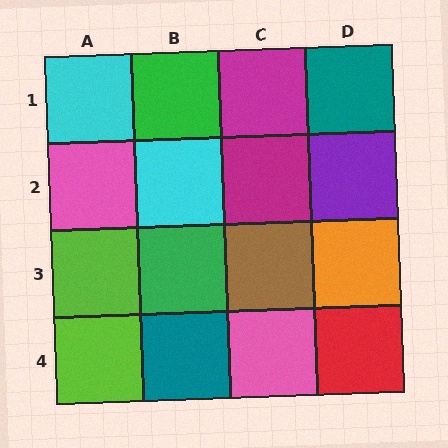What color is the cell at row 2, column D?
Purple.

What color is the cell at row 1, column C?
Magenta.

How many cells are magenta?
2 cells are magenta.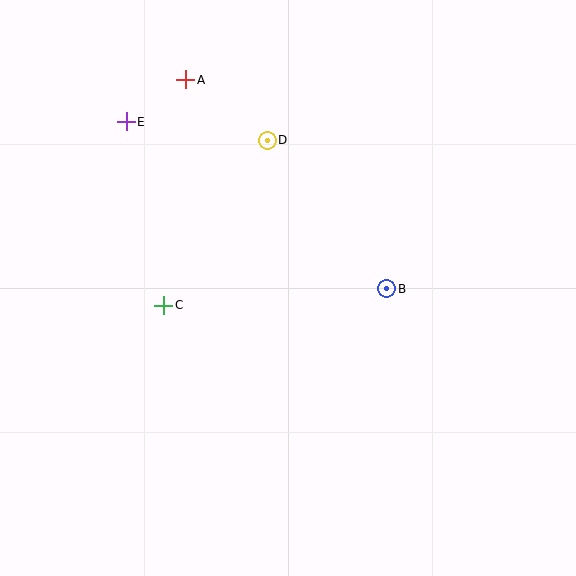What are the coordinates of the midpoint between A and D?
The midpoint between A and D is at (227, 110).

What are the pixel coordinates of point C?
Point C is at (164, 305).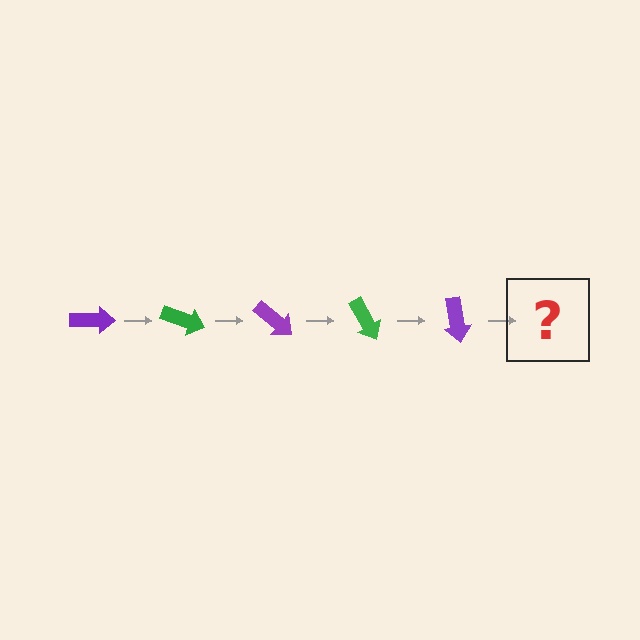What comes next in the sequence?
The next element should be a green arrow, rotated 100 degrees from the start.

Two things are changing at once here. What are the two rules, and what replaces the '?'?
The two rules are that it rotates 20 degrees each step and the color cycles through purple and green. The '?' should be a green arrow, rotated 100 degrees from the start.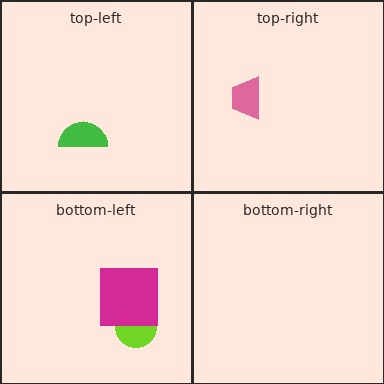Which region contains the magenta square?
The bottom-left region.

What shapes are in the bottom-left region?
The lime circle, the magenta square.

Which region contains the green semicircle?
The top-left region.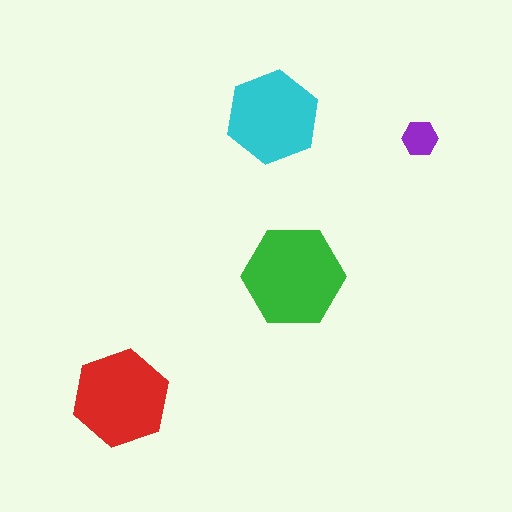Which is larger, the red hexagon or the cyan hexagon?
The red one.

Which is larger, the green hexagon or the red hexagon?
The green one.